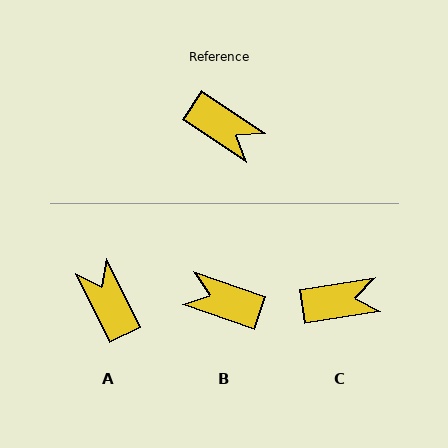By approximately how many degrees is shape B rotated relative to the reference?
Approximately 165 degrees clockwise.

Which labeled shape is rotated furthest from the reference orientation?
B, about 165 degrees away.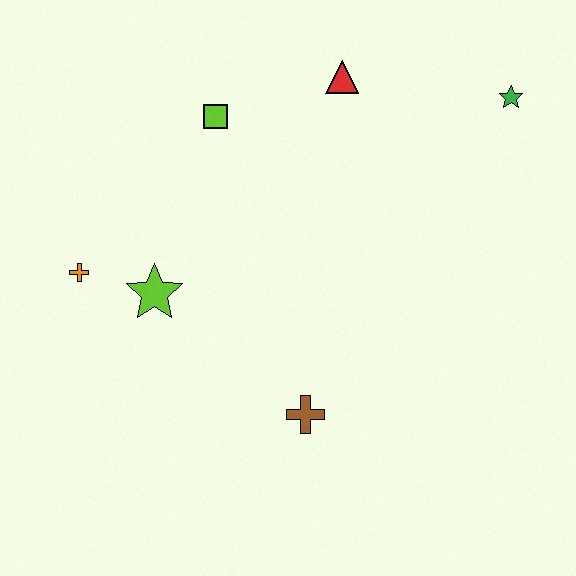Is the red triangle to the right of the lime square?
Yes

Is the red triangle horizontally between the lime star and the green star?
Yes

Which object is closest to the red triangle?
The lime square is closest to the red triangle.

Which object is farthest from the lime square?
The brown cross is farthest from the lime square.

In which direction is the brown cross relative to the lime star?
The brown cross is to the right of the lime star.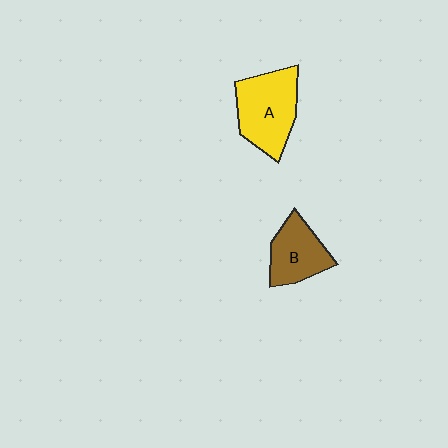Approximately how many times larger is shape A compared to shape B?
Approximately 1.4 times.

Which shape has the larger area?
Shape A (yellow).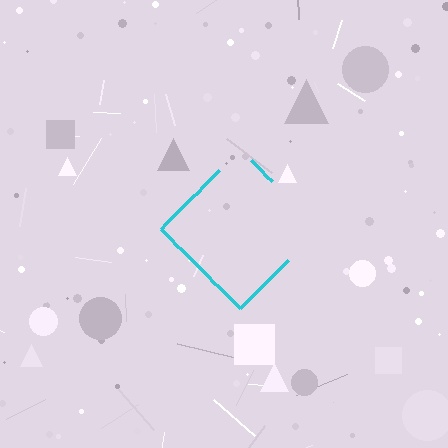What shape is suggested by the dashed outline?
The dashed outline suggests a diamond.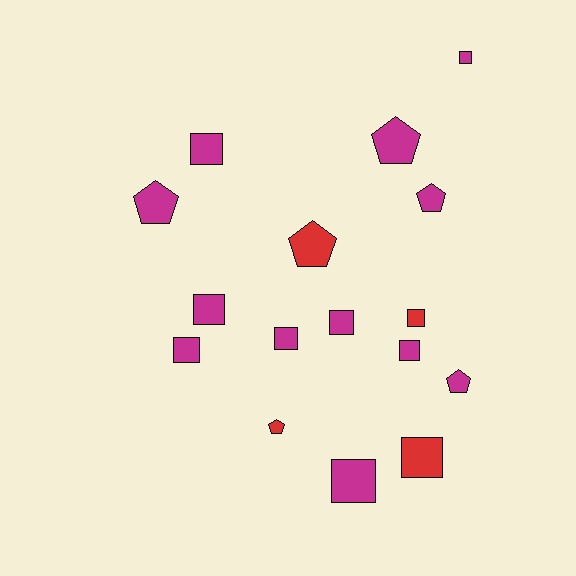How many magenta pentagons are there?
There are 4 magenta pentagons.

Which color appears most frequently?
Magenta, with 12 objects.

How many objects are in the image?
There are 16 objects.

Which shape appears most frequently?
Square, with 10 objects.